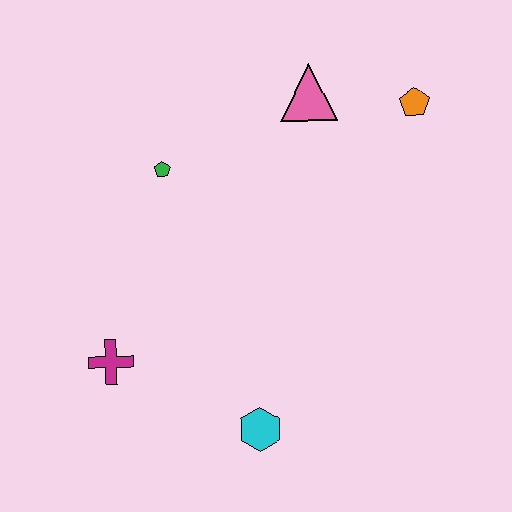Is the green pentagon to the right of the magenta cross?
Yes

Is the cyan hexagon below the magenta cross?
Yes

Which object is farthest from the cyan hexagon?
The orange pentagon is farthest from the cyan hexagon.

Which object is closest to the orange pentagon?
The pink triangle is closest to the orange pentagon.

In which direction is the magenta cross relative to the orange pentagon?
The magenta cross is to the left of the orange pentagon.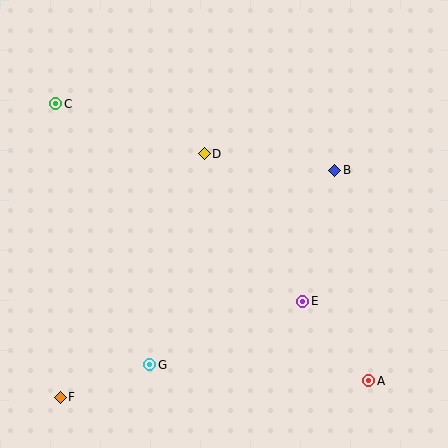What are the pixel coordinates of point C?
Point C is at (56, 104).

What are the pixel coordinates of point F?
Point F is at (60, 397).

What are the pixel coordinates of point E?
Point E is at (303, 301).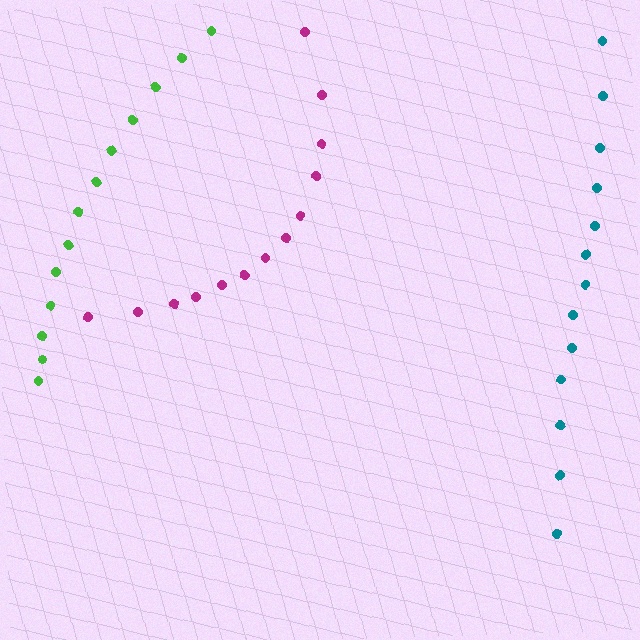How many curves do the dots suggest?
There are 3 distinct paths.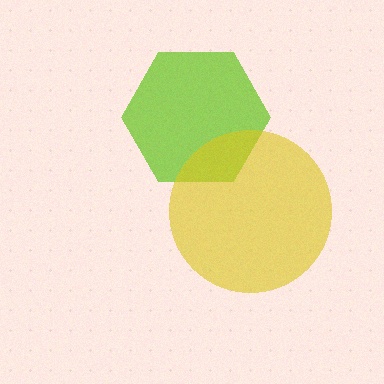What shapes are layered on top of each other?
The layered shapes are: a lime hexagon, a yellow circle.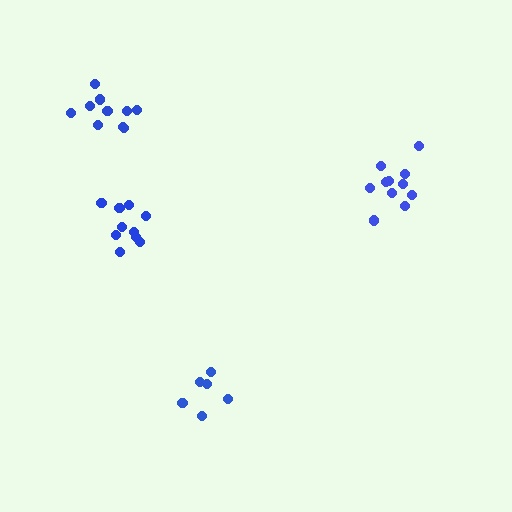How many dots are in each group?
Group 1: 11 dots, Group 2: 10 dots, Group 3: 10 dots, Group 4: 6 dots (37 total).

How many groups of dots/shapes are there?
There are 4 groups.